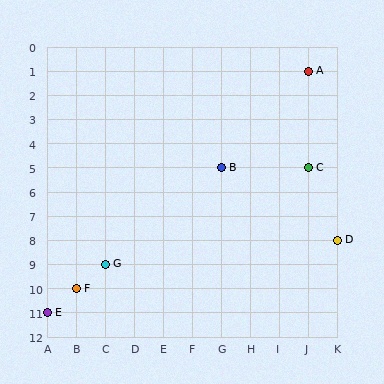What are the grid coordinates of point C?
Point C is at grid coordinates (J, 5).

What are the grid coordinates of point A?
Point A is at grid coordinates (J, 1).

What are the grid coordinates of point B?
Point B is at grid coordinates (G, 5).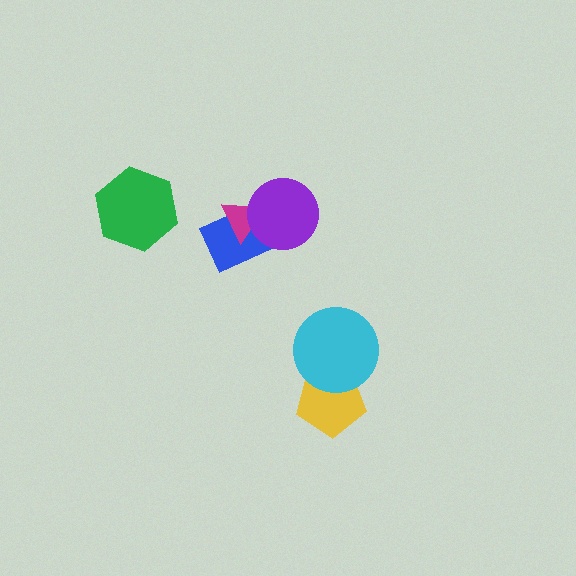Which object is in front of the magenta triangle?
The purple circle is in front of the magenta triangle.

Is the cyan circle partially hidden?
No, no other shape covers it.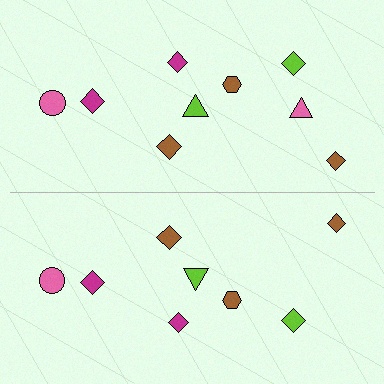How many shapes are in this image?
There are 17 shapes in this image.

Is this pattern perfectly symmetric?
No, the pattern is not perfectly symmetric. A pink triangle is missing from the bottom side.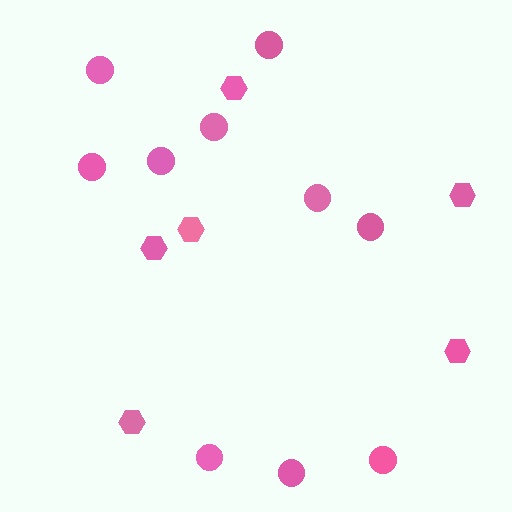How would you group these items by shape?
There are 2 groups: one group of hexagons (6) and one group of circles (10).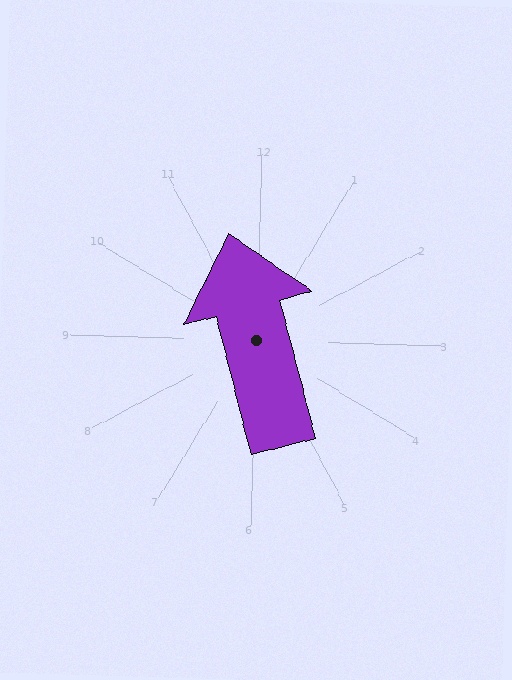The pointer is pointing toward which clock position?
Roughly 11 o'clock.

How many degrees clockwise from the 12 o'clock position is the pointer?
Approximately 344 degrees.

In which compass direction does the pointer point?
North.